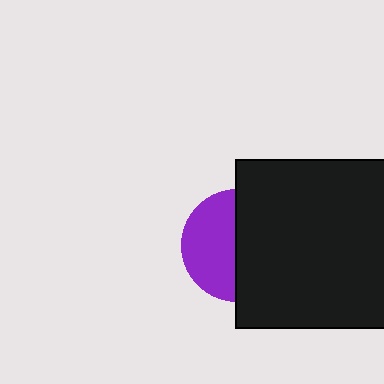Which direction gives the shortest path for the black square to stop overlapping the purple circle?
Moving right gives the shortest separation.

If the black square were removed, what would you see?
You would see the complete purple circle.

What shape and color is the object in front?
The object in front is a black square.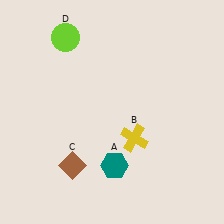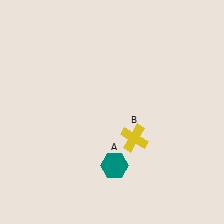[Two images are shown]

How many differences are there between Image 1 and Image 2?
There are 2 differences between the two images.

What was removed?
The lime circle (D), the brown diamond (C) were removed in Image 2.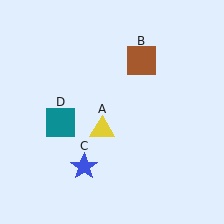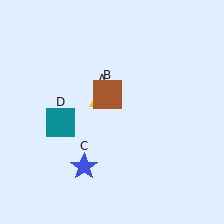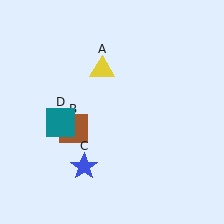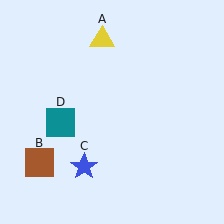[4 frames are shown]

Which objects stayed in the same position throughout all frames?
Blue star (object C) and teal square (object D) remained stationary.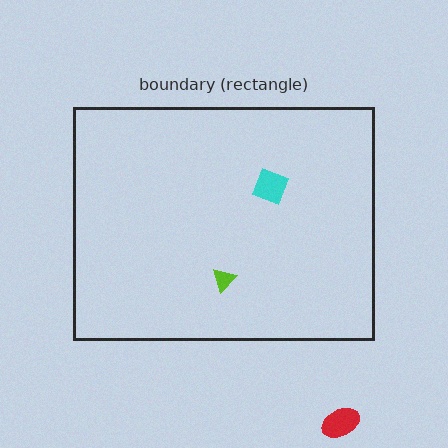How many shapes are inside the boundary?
2 inside, 1 outside.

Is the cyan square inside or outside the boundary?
Inside.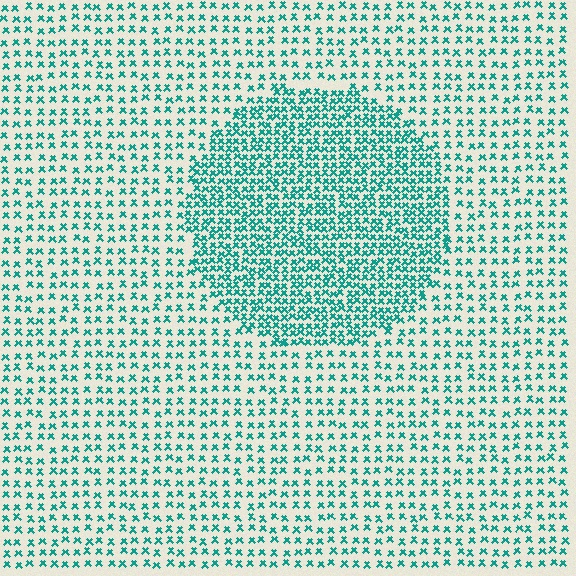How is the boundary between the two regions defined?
The boundary is defined by a change in element density (approximately 2.1x ratio). All elements are the same color, size, and shape.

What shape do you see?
I see a circle.